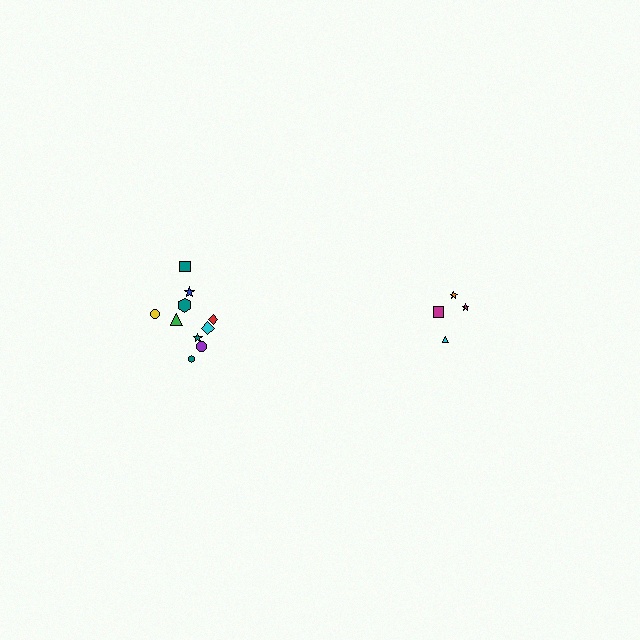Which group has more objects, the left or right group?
The left group.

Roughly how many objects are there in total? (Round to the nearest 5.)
Roughly 15 objects in total.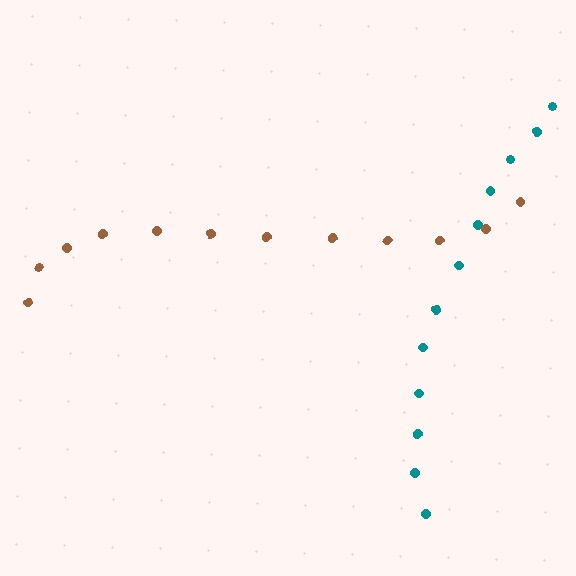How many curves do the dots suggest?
There are 2 distinct paths.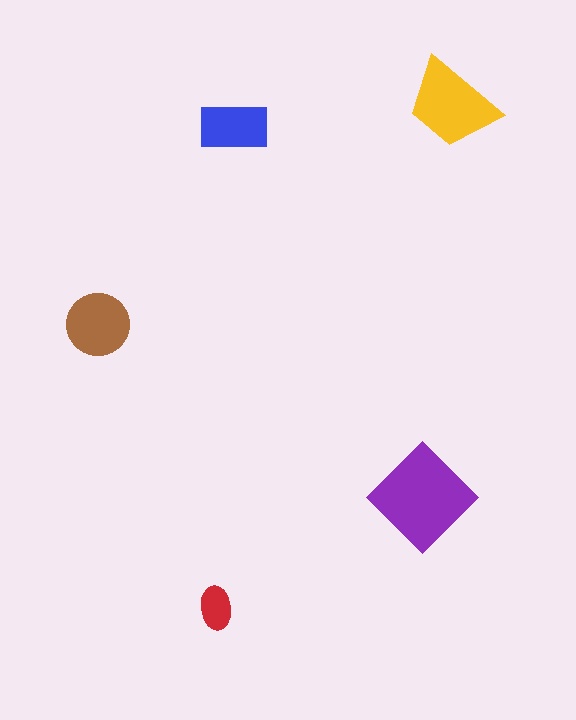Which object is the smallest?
The red ellipse.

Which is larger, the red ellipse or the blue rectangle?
The blue rectangle.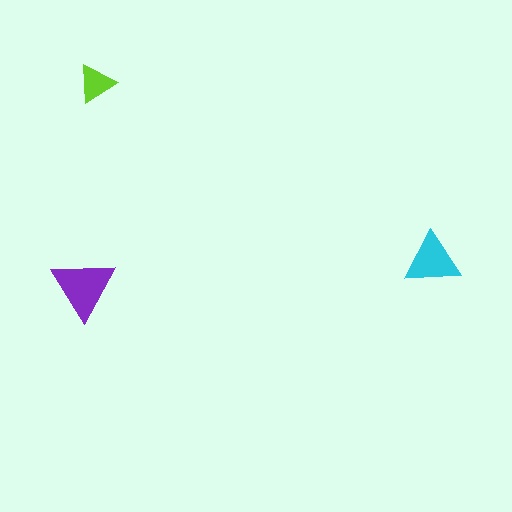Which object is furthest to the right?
The cyan triangle is rightmost.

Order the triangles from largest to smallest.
the purple one, the cyan one, the lime one.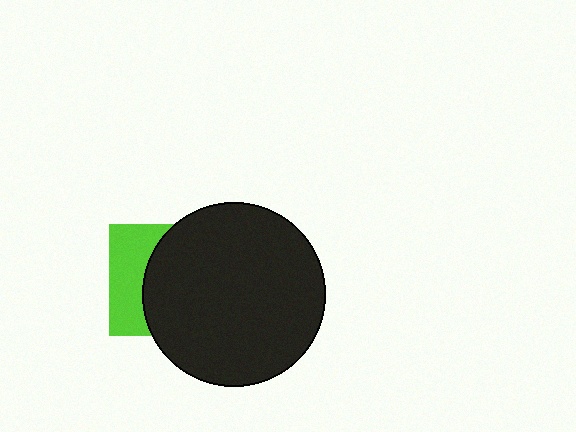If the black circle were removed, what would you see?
You would see the complete lime square.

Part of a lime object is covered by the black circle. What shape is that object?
It is a square.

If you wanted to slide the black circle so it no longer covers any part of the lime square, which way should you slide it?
Slide it right — that is the most direct way to separate the two shapes.